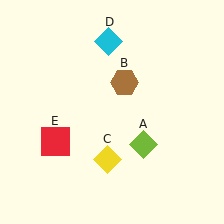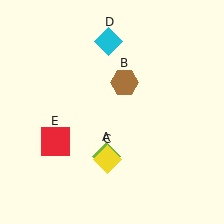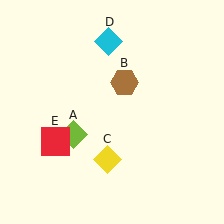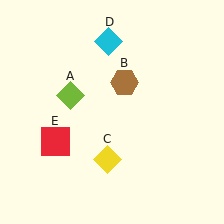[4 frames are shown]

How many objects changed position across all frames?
1 object changed position: lime diamond (object A).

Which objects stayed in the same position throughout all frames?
Brown hexagon (object B) and yellow diamond (object C) and cyan diamond (object D) and red square (object E) remained stationary.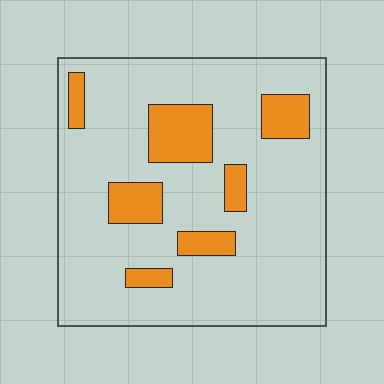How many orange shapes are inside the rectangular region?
7.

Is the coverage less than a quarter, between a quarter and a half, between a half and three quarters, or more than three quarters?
Less than a quarter.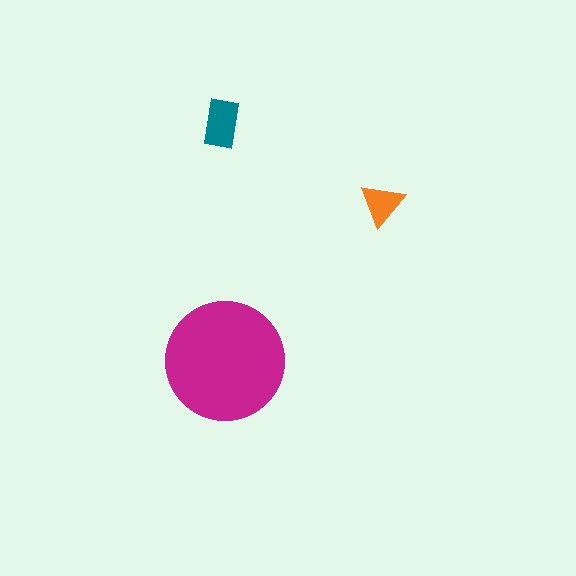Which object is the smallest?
The orange triangle.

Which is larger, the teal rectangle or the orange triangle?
The teal rectangle.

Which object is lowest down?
The magenta circle is bottommost.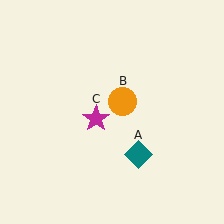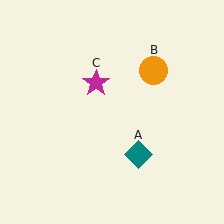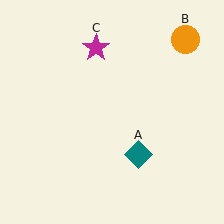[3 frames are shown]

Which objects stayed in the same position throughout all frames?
Teal diamond (object A) remained stationary.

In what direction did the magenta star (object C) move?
The magenta star (object C) moved up.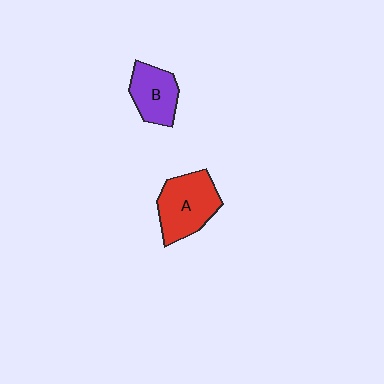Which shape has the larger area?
Shape A (red).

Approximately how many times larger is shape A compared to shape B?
Approximately 1.4 times.